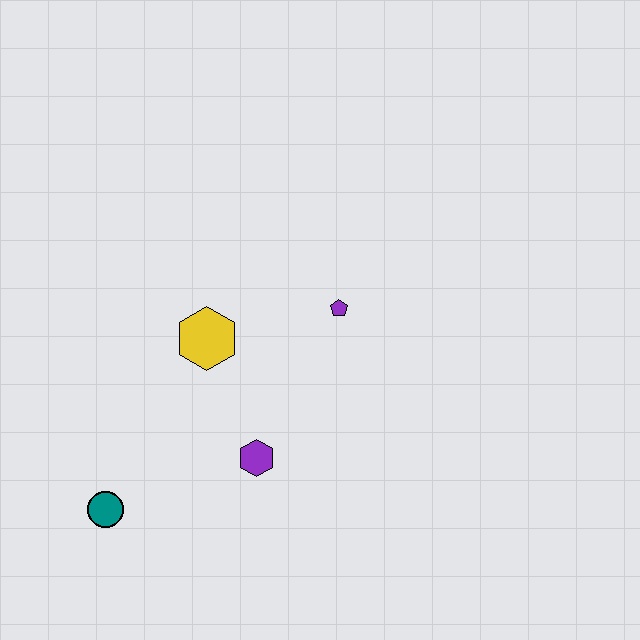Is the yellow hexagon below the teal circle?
No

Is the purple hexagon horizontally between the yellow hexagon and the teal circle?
No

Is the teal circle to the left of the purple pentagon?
Yes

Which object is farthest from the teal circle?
The purple pentagon is farthest from the teal circle.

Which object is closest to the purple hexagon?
The yellow hexagon is closest to the purple hexagon.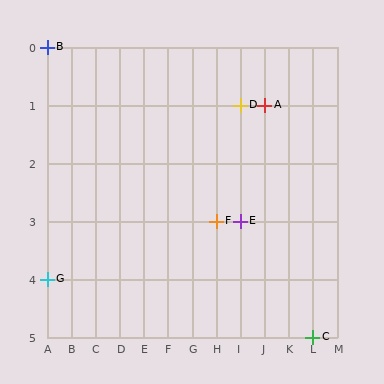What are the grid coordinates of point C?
Point C is at grid coordinates (L, 5).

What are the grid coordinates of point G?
Point G is at grid coordinates (A, 4).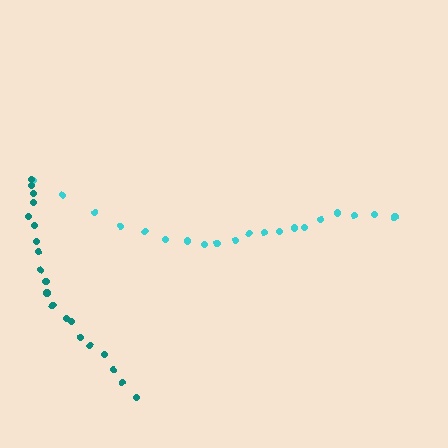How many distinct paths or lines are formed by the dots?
There are 2 distinct paths.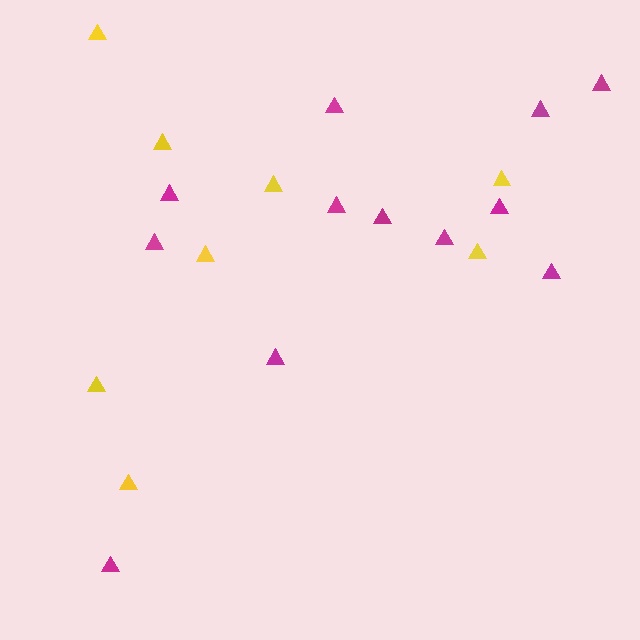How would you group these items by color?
There are 2 groups: one group of yellow triangles (8) and one group of magenta triangles (12).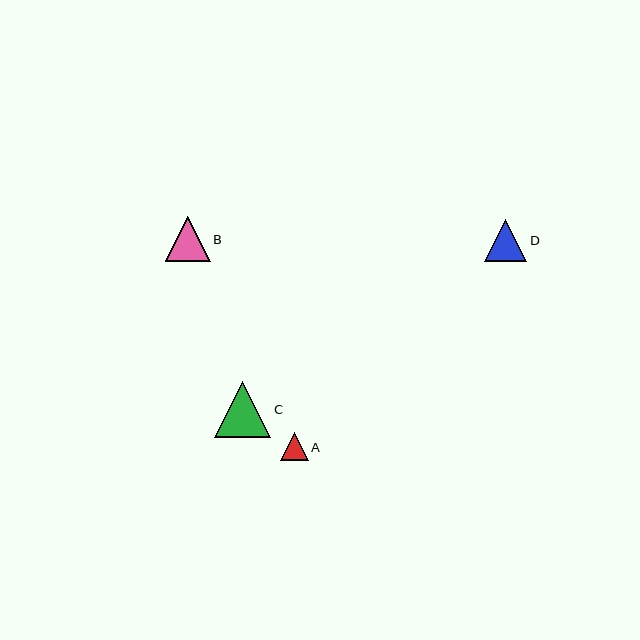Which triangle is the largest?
Triangle C is the largest with a size of approximately 57 pixels.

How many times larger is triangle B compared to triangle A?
Triangle B is approximately 1.6 times the size of triangle A.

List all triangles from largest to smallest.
From largest to smallest: C, B, D, A.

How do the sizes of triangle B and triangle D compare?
Triangle B and triangle D are approximately the same size.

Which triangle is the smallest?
Triangle A is the smallest with a size of approximately 28 pixels.